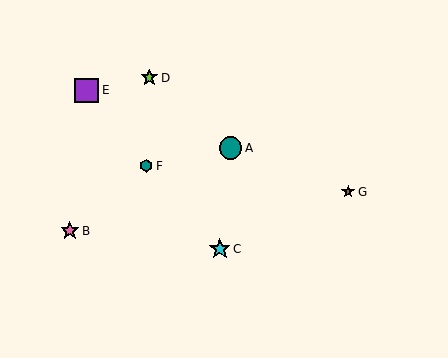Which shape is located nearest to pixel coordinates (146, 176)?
The teal hexagon (labeled F) at (146, 166) is nearest to that location.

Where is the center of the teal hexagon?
The center of the teal hexagon is at (146, 166).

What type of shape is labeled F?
Shape F is a teal hexagon.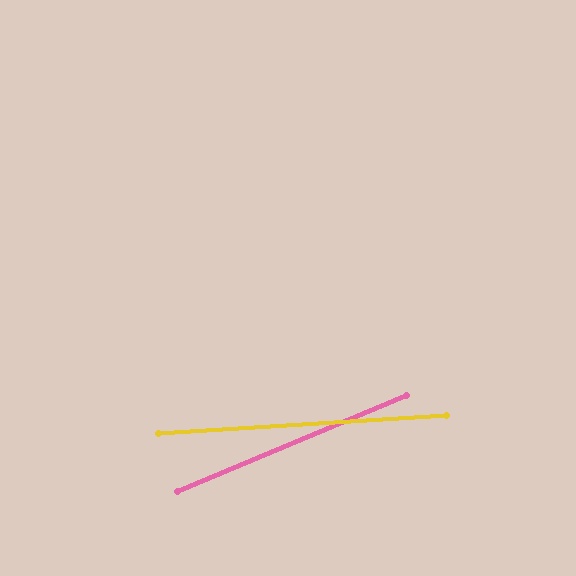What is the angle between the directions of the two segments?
Approximately 19 degrees.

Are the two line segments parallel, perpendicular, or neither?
Neither parallel nor perpendicular — they differ by about 19°.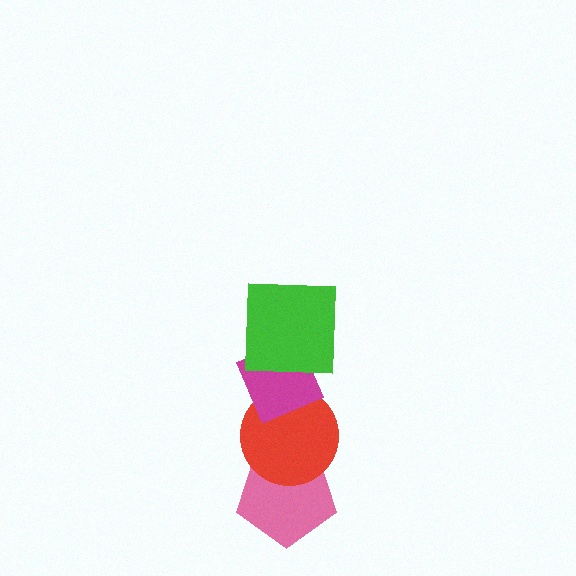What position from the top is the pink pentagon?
The pink pentagon is 4th from the top.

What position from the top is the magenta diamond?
The magenta diamond is 2nd from the top.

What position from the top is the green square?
The green square is 1st from the top.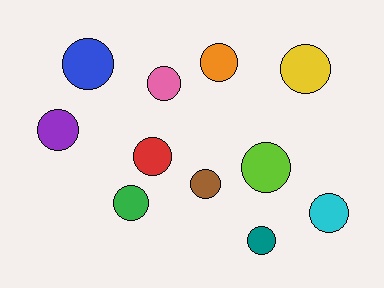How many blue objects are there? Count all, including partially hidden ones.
There is 1 blue object.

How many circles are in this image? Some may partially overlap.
There are 11 circles.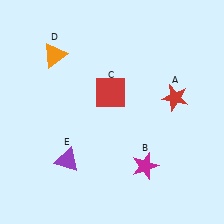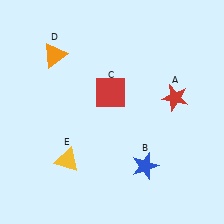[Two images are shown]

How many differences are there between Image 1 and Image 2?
There are 2 differences between the two images.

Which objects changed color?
B changed from magenta to blue. E changed from purple to yellow.